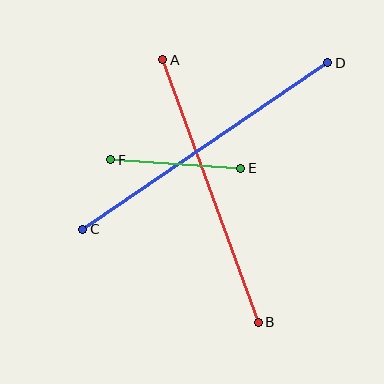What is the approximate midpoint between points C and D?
The midpoint is at approximately (205, 146) pixels.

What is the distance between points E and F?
The distance is approximately 131 pixels.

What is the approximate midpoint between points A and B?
The midpoint is at approximately (210, 191) pixels.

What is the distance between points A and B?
The distance is approximately 279 pixels.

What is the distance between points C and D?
The distance is approximately 296 pixels.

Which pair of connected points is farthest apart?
Points C and D are farthest apart.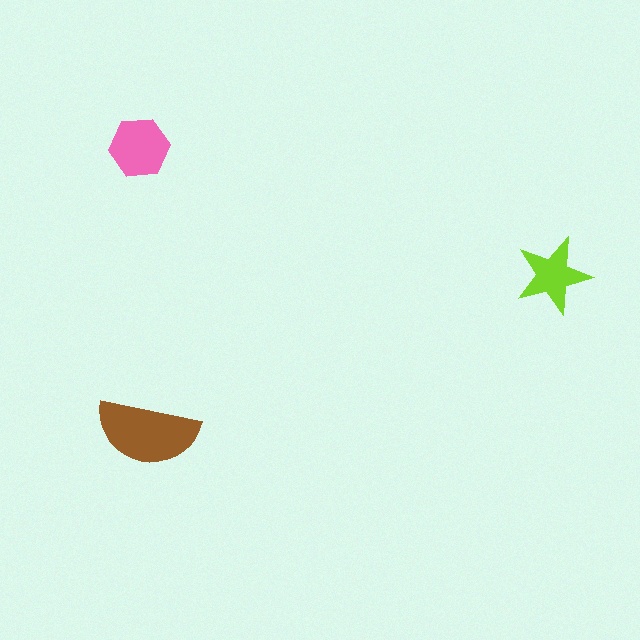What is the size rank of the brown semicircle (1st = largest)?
1st.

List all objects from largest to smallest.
The brown semicircle, the pink hexagon, the lime star.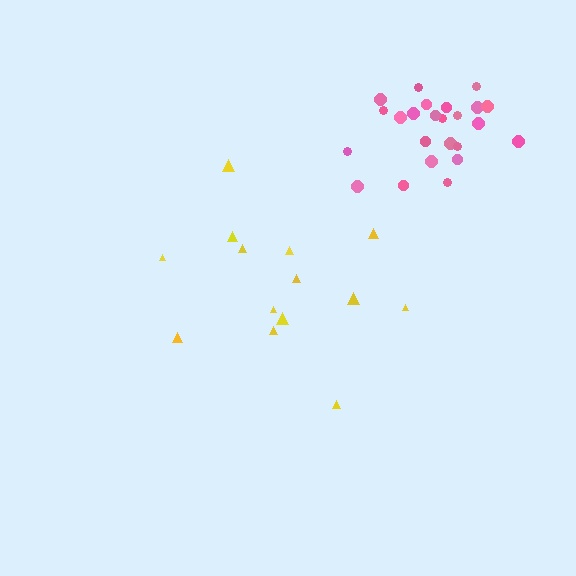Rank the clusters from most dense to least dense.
pink, yellow.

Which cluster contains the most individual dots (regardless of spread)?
Pink (24).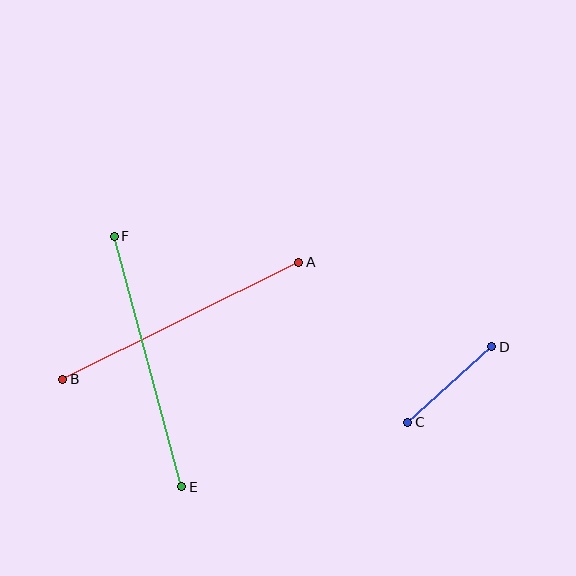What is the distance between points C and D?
The distance is approximately 113 pixels.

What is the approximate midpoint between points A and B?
The midpoint is at approximately (181, 321) pixels.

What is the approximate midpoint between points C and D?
The midpoint is at approximately (450, 384) pixels.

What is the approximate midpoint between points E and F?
The midpoint is at approximately (148, 361) pixels.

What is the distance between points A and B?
The distance is approximately 264 pixels.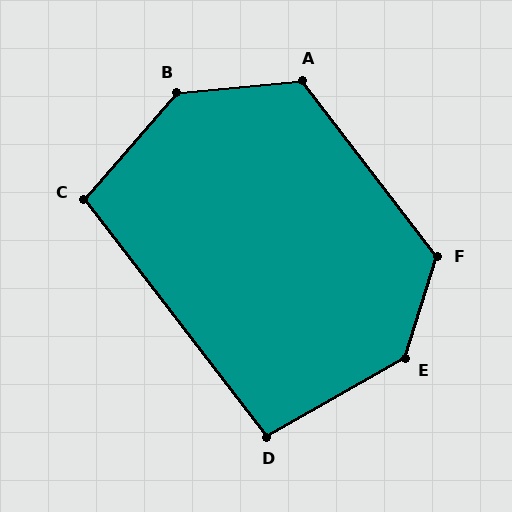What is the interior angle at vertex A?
Approximately 122 degrees (obtuse).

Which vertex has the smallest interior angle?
D, at approximately 98 degrees.